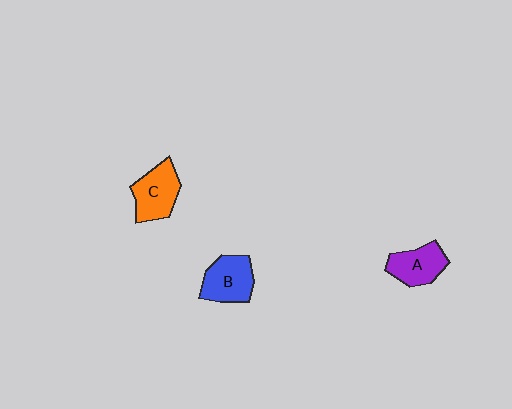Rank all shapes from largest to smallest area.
From largest to smallest: C (orange), B (blue), A (purple).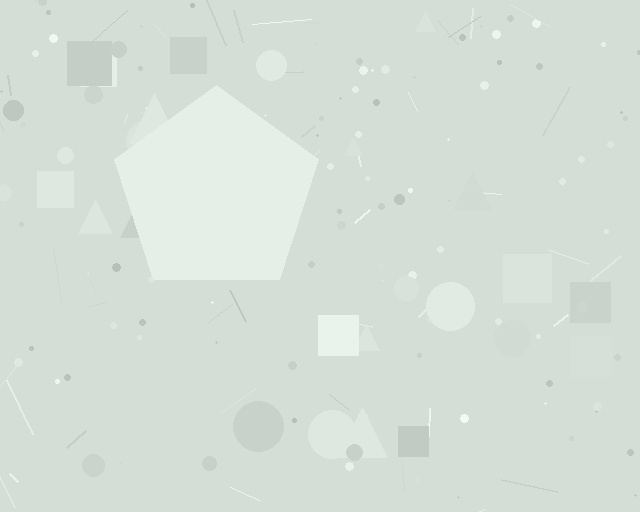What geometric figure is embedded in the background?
A pentagon is embedded in the background.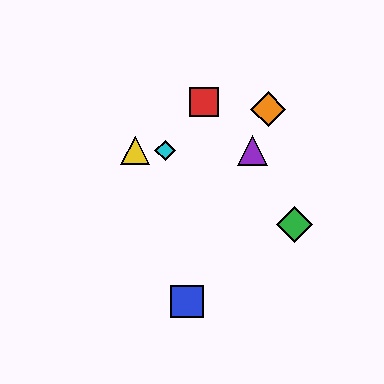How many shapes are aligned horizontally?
3 shapes (the yellow triangle, the purple triangle, the cyan diamond) are aligned horizontally.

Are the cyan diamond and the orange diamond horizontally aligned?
No, the cyan diamond is at y≈150 and the orange diamond is at y≈109.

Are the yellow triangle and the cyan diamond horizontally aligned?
Yes, both are at y≈150.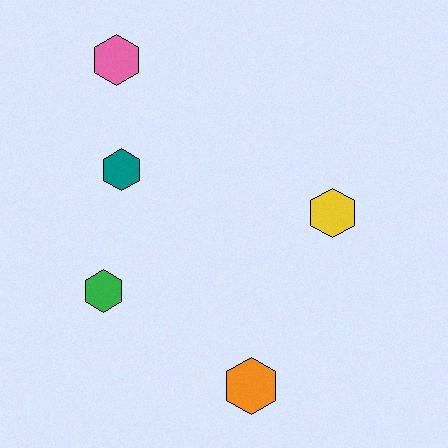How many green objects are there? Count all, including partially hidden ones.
There is 1 green object.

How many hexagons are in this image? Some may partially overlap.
There are 5 hexagons.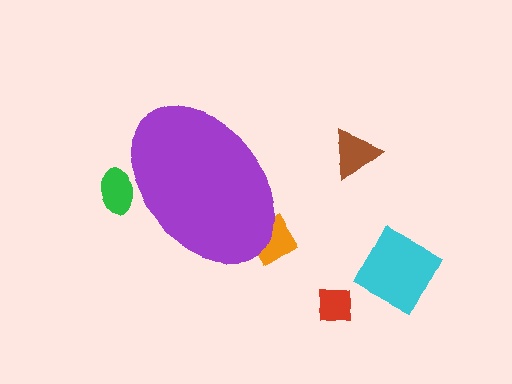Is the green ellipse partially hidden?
Yes, the green ellipse is partially hidden behind the purple ellipse.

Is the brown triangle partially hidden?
No, the brown triangle is fully visible.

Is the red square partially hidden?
No, the red square is fully visible.